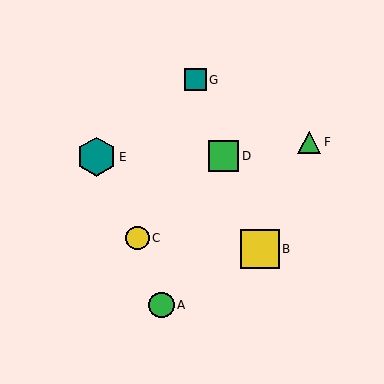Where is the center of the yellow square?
The center of the yellow square is at (260, 249).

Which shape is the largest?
The yellow square (labeled B) is the largest.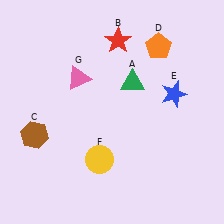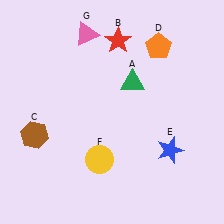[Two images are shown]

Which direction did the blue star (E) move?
The blue star (E) moved down.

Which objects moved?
The objects that moved are: the blue star (E), the pink triangle (G).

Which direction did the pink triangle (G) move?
The pink triangle (G) moved up.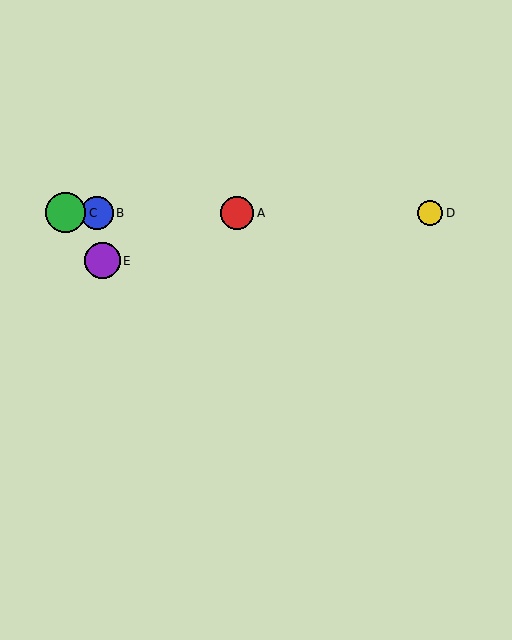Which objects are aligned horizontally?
Objects A, B, C, D are aligned horizontally.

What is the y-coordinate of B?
Object B is at y≈213.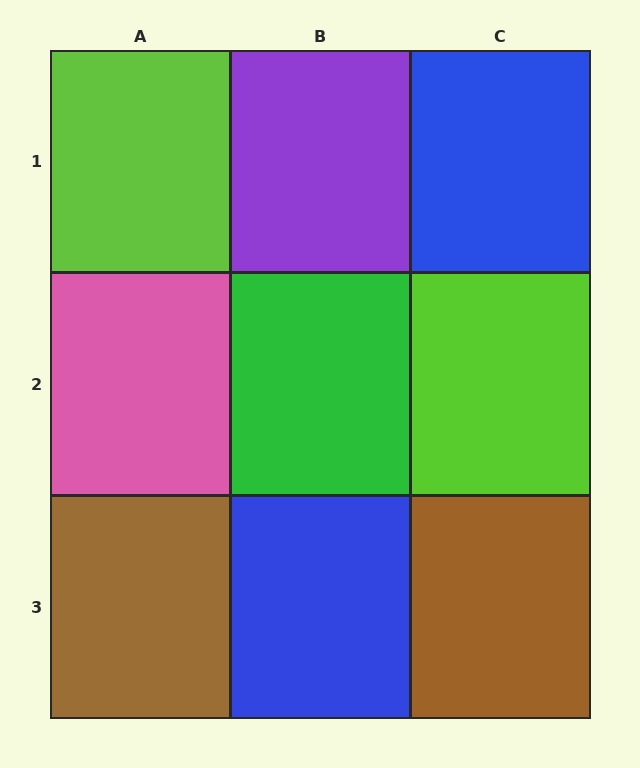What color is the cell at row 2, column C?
Lime.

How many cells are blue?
2 cells are blue.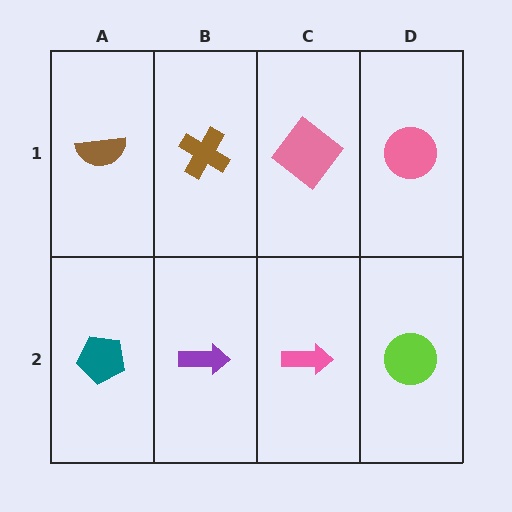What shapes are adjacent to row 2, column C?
A pink diamond (row 1, column C), a purple arrow (row 2, column B), a lime circle (row 2, column D).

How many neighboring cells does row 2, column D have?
2.